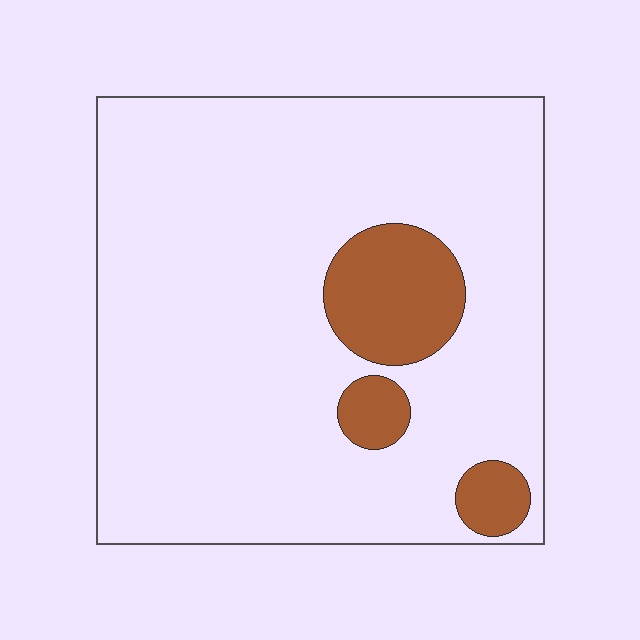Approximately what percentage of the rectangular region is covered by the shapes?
Approximately 10%.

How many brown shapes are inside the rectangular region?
3.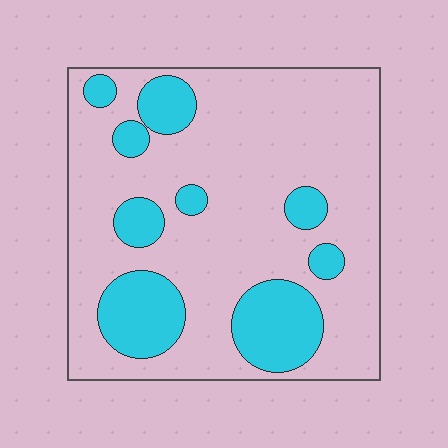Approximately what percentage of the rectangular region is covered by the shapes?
Approximately 25%.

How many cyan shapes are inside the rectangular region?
9.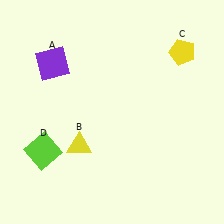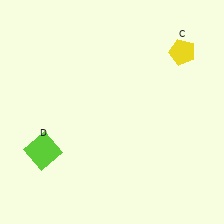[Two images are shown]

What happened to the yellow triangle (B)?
The yellow triangle (B) was removed in Image 2. It was in the bottom-left area of Image 1.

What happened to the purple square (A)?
The purple square (A) was removed in Image 2. It was in the top-left area of Image 1.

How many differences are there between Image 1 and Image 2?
There are 2 differences between the two images.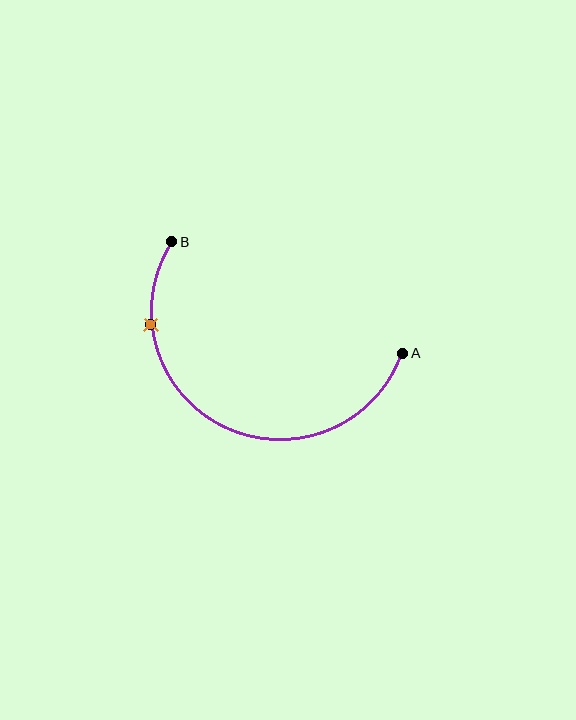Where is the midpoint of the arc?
The arc midpoint is the point on the curve farthest from the straight line joining A and B. It sits below that line.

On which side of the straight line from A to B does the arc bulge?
The arc bulges below the straight line connecting A and B.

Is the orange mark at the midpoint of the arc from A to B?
No. The orange mark lies on the arc but is closer to endpoint B. The arc midpoint would be at the point on the curve equidistant along the arc from both A and B.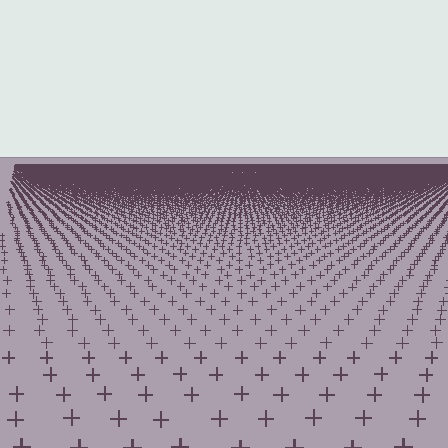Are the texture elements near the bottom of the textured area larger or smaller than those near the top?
Larger. Near the bottom, elements are closer to the viewer and appear at a bigger on-screen size.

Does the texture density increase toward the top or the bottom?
Density increases toward the top.